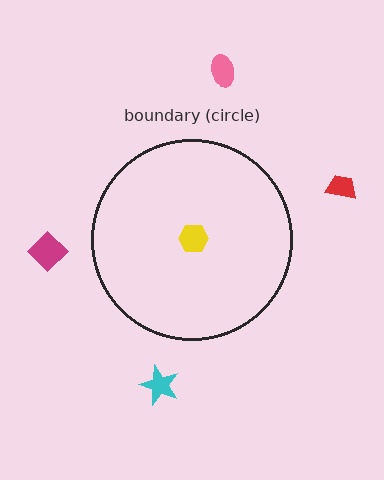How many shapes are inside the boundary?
1 inside, 4 outside.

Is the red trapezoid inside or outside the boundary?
Outside.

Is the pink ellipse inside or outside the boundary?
Outside.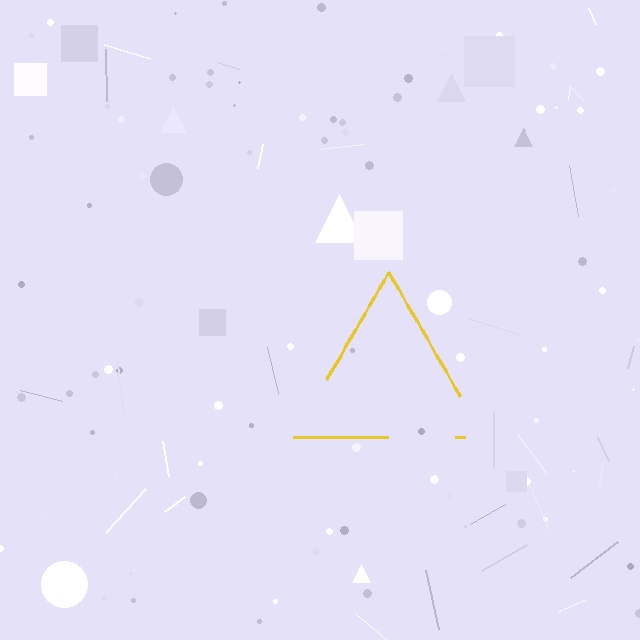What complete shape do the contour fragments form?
The contour fragments form a triangle.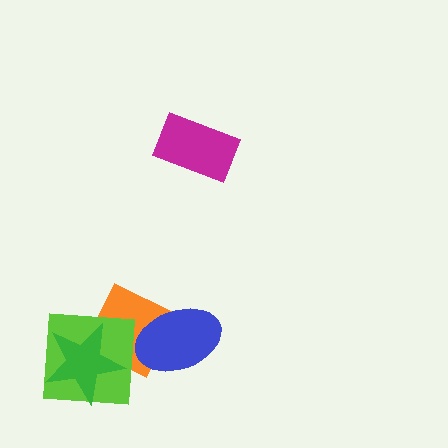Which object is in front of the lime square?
The green star is in front of the lime square.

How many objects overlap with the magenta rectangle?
0 objects overlap with the magenta rectangle.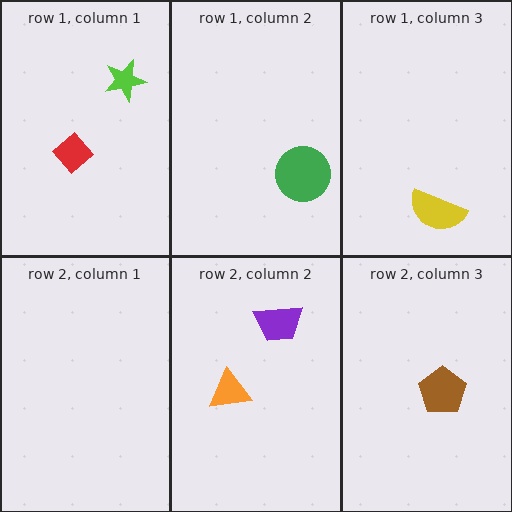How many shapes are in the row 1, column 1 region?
2.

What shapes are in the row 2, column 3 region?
The brown pentagon.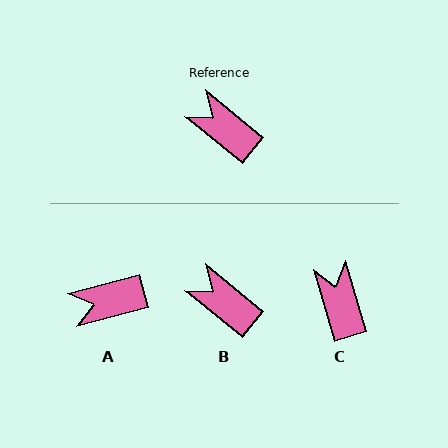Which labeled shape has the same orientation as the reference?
B.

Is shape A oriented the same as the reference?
No, it is off by about 54 degrees.